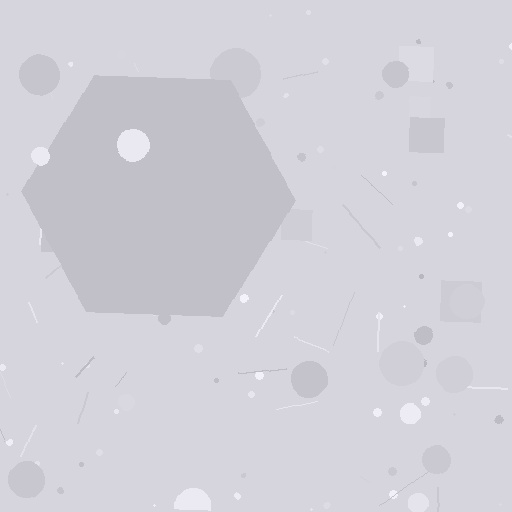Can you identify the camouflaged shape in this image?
The camouflaged shape is a hexagon.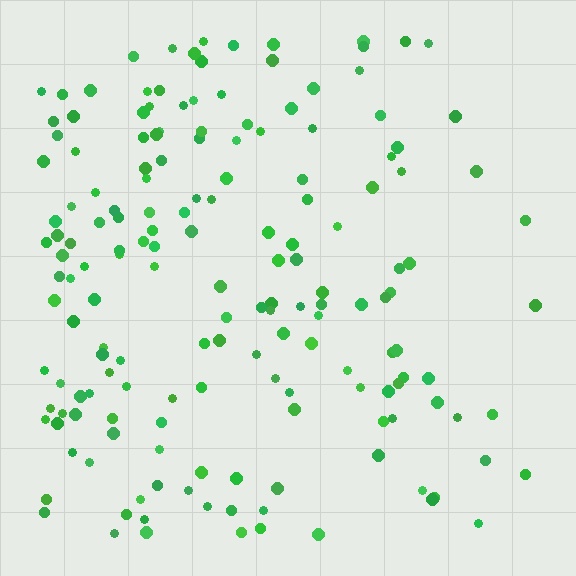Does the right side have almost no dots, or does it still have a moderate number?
Still a moderate number, just noticeably fewer than the left.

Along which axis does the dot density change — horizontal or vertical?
Horizontal.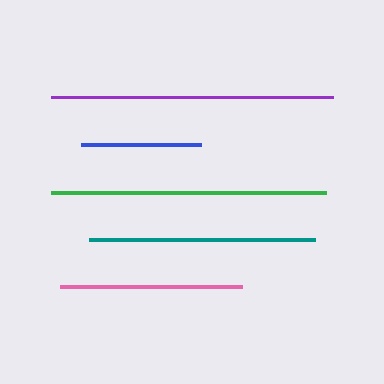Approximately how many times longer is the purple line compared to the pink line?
The purple line is approximately 1.5 times the length of the pink line.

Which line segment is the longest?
The purple line is the longest at approximately 282 pixels.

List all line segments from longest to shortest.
From longest to shortest: purple, green, teal, pink, blue.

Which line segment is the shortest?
The blue line is the shortest at approximately 120 pixels.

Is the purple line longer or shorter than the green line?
The purple line is longer than the green line.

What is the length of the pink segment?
The pink segment is approximately 183 pixels long.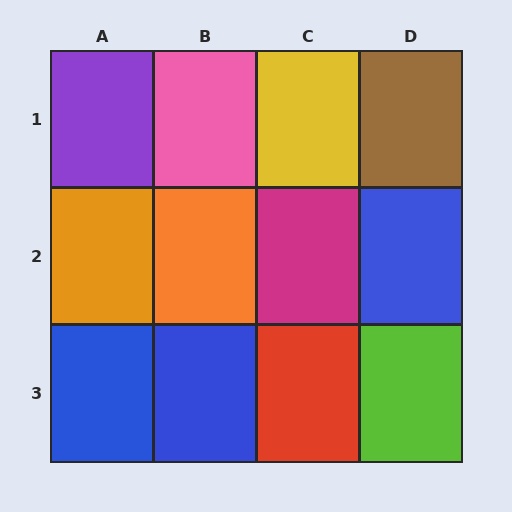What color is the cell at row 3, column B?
Blue.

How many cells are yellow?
1 cell is yellow.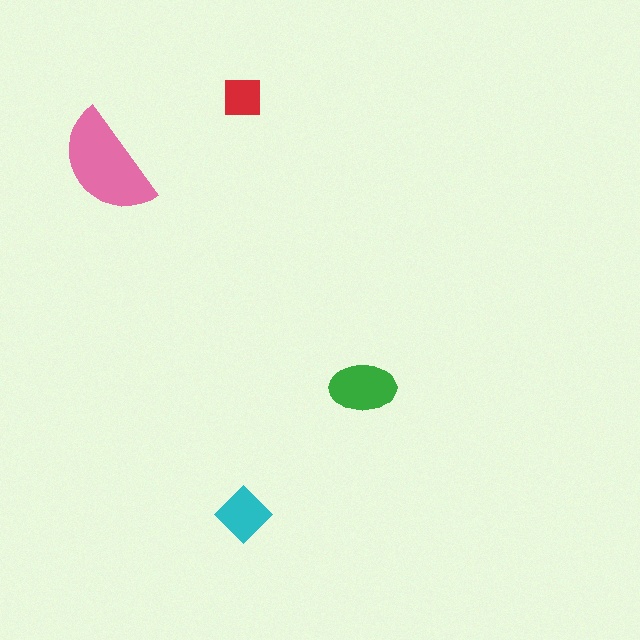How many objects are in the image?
There are 4 objects in the image.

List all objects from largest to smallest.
The pink semicircle, the green ellipse, the cyan diamond, the red square.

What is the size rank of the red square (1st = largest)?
4th.